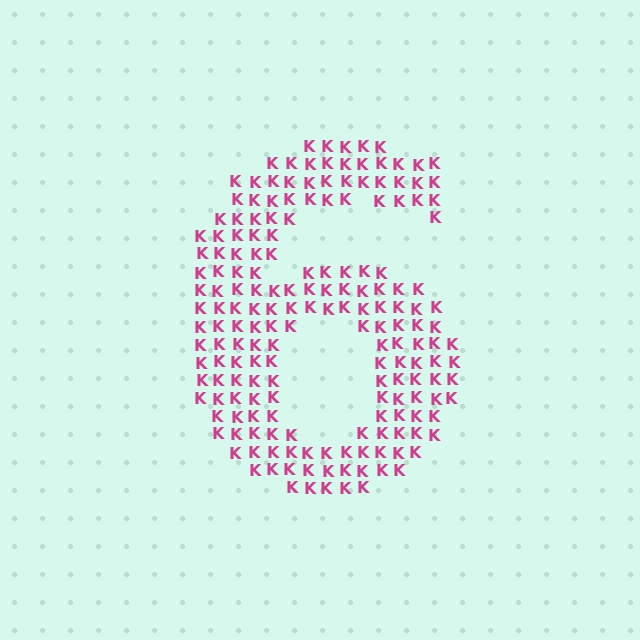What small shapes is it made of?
It is made of small letter K's.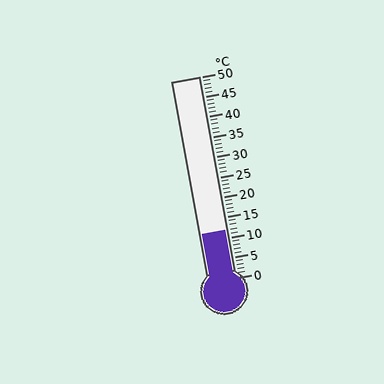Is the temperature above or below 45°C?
The temperature is below 45°C.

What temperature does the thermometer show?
The thermometer shows approximately 12°C.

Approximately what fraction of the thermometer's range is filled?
The thermometer is filled to approximately 25% of its range.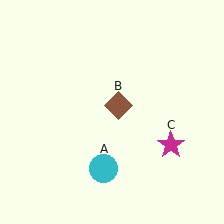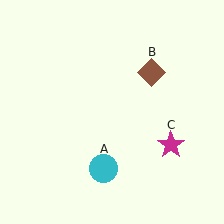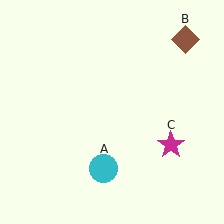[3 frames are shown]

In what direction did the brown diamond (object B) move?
The brown diamond (object B) moved up and to the right.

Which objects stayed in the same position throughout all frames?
Cyan circle (object A) and magenta star (object C) remained stationary.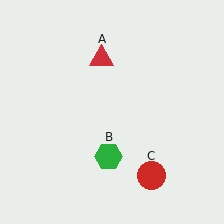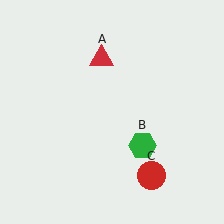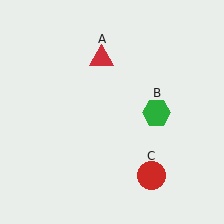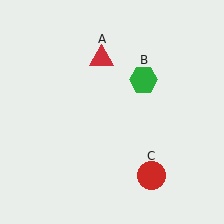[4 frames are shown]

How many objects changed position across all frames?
1 object changed position: green hexagon (object B).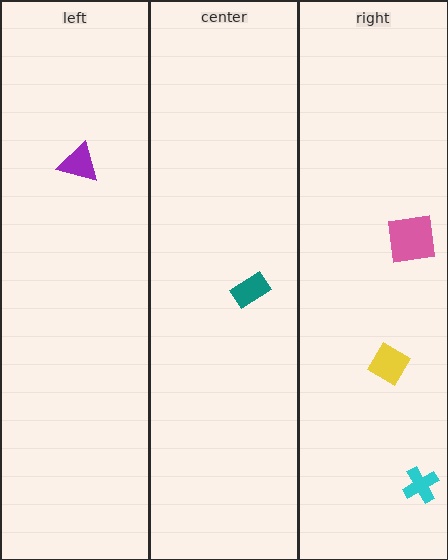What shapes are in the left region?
The purple triangle.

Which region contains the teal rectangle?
The center region.